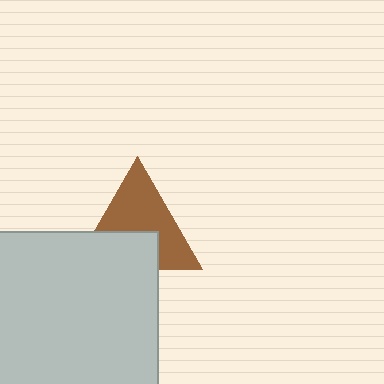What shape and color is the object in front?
The object in front is a light gray square.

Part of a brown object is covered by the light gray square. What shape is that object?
It is a triangle.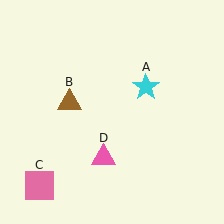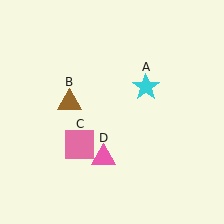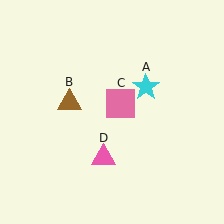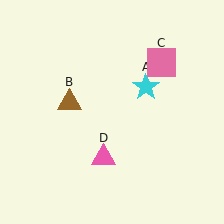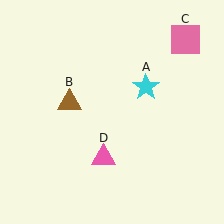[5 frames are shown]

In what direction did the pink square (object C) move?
The pink square (object C) moved up and to the right.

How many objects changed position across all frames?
1 object changed position: pink square (object C).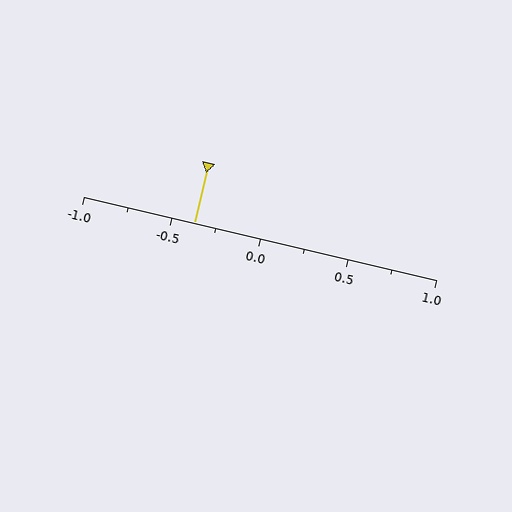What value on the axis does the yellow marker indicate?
The marker indicates approximately -0.38.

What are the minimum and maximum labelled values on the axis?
The axis runs from -1.0 to 1.0.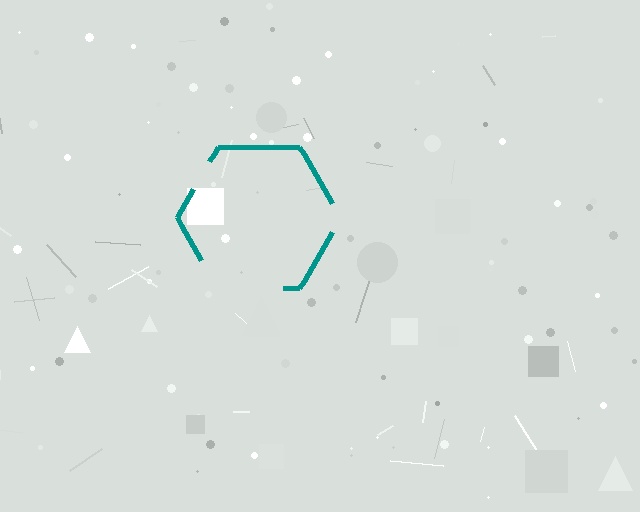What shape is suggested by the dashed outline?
The dashed outline suggests a hexagon.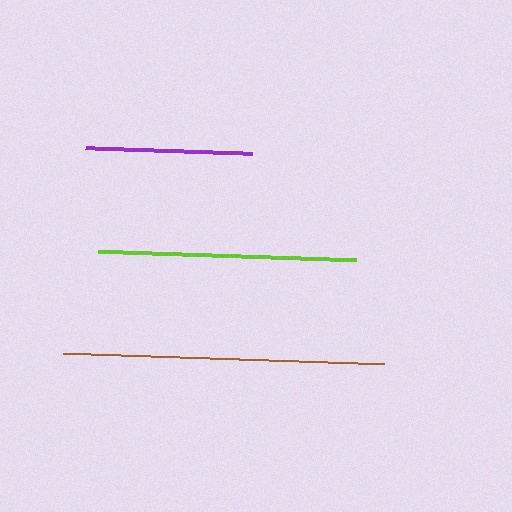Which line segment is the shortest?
The purple line is the shortest at approximately 167 pixels.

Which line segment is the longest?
The brown line is the longest at approximately 322 pixels.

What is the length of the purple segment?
The purple segment is approximately 167 pixels long.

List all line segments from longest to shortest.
From longest to shortest: brown, lime, purple.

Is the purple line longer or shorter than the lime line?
The lime line is longer than the purple line.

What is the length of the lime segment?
The lime segment is approximately 258 pixels long.